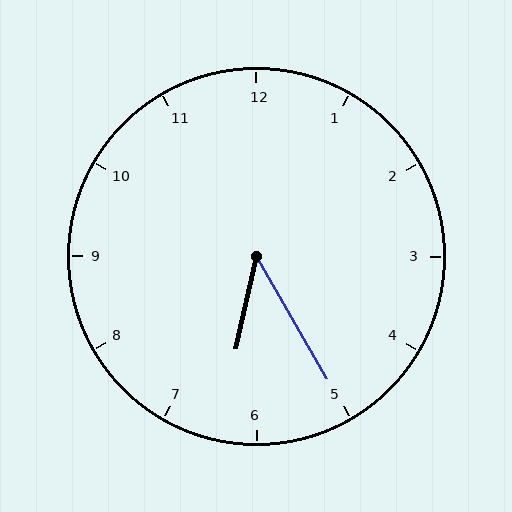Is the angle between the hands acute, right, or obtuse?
It is acute.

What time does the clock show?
6:25.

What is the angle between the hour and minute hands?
Approximately 42 degrees.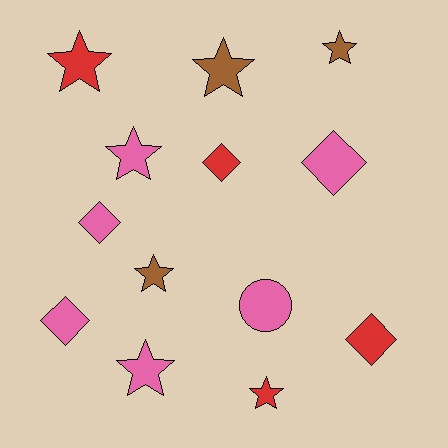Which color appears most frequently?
Pink, with 6 objects.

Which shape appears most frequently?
Star, with 7 objects.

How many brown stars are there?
There are 3 brown stars.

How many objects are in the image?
There are 13 objects.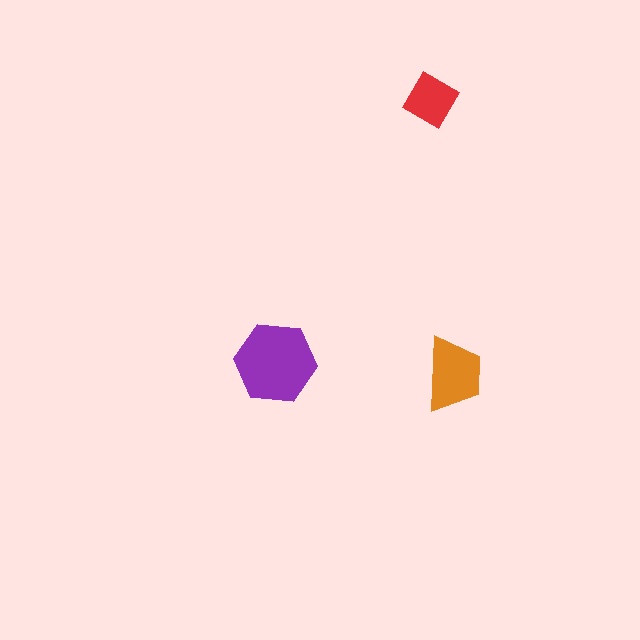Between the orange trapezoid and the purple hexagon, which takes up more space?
The purple hexagon.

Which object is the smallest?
The red square.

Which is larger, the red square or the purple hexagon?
The purple hexagon.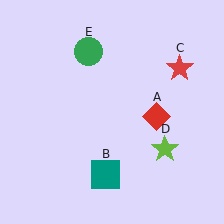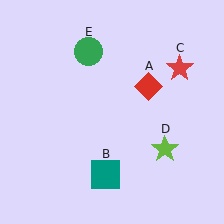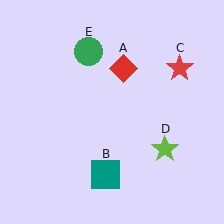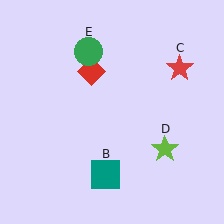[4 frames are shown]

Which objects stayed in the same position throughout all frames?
Teal square (object B) and red star (object C) and lime star (object D) and green circle (object E) remained stationary.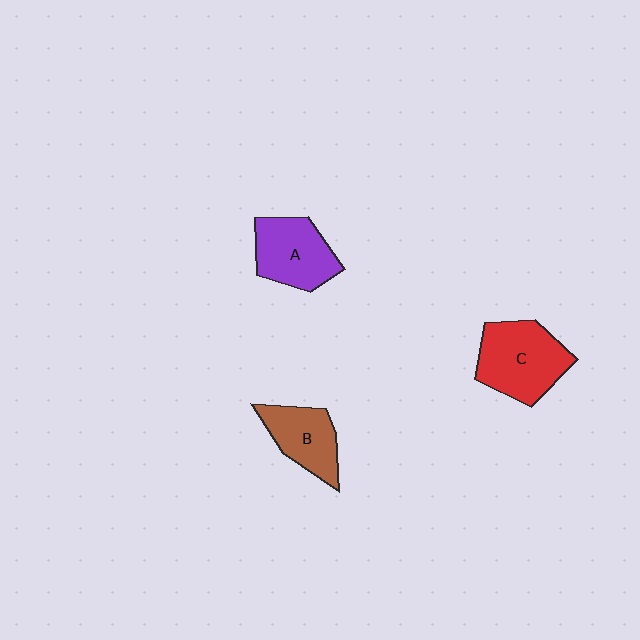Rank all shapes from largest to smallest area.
From largest to smallest: C (red), A (purple), B (brown).